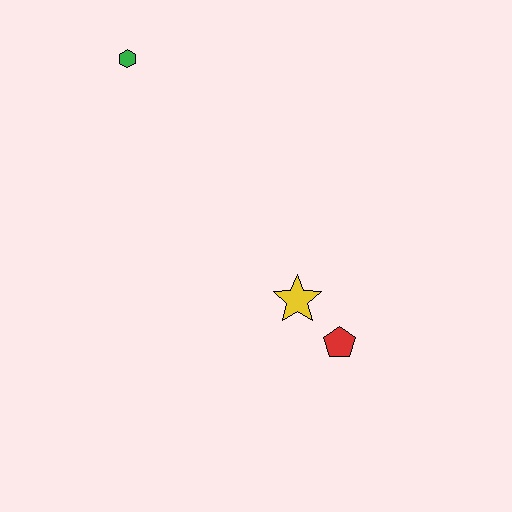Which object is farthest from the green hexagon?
The red pentagon is farthest from the green hexagon.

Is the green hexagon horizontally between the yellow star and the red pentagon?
No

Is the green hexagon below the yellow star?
No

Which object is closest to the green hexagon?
The yellow star is closest to the green hexagon.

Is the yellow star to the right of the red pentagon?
No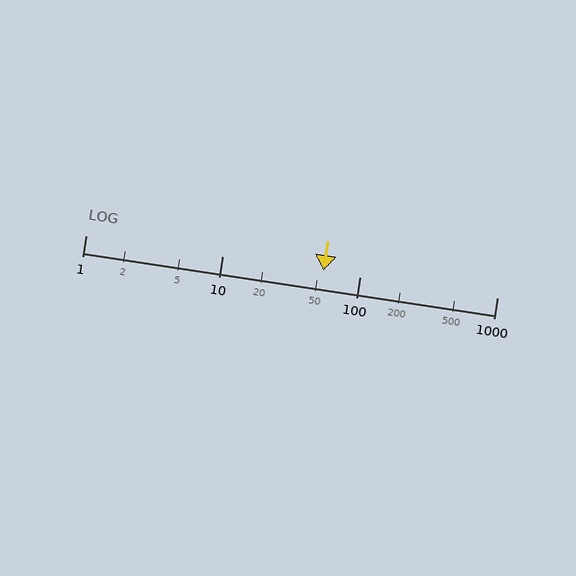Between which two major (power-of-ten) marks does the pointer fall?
The pointer is between 10 and 100.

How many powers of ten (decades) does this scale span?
The scale spans 3 decades, from 1 to 1000.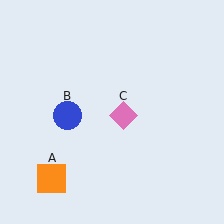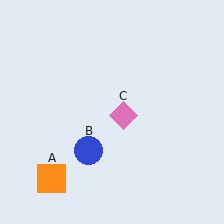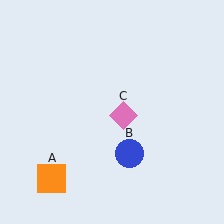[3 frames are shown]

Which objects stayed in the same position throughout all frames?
Orange square (object A) and pink diamond (object C) remained stationary.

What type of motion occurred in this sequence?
The blue circle (object B) rotated counterclockwise around the center of the scene.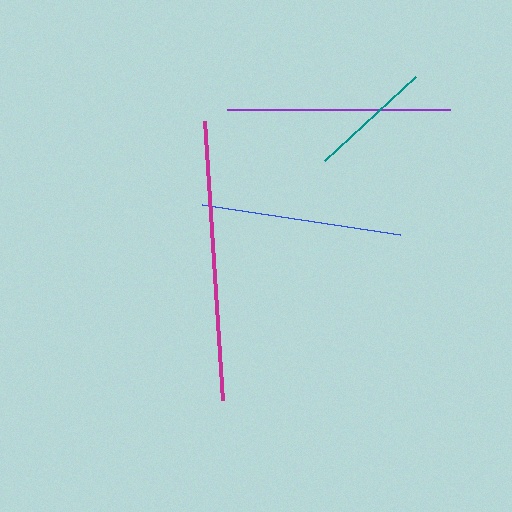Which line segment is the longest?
The magenta line is the longest at approximately 279 pixels.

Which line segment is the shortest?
The teal line is the shortest at approximately 124 pixels.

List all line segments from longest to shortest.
From longest to shortest: magenta, purple, blue, teal.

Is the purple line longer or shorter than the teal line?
The purple line is longer than the teal line.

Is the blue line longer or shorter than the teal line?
The blue line is longer than the teal line.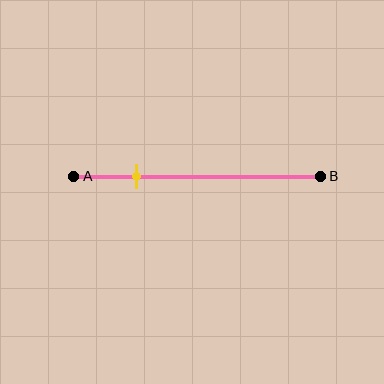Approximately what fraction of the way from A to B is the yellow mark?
The yellow mark is approximately 25% of the way from A to B.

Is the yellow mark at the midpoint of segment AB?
No, the mark is at about 25% from A, not at the 50% midpoint.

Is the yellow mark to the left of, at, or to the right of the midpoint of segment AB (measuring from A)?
The yellow mark is to the left of the midpoint of segment AB.